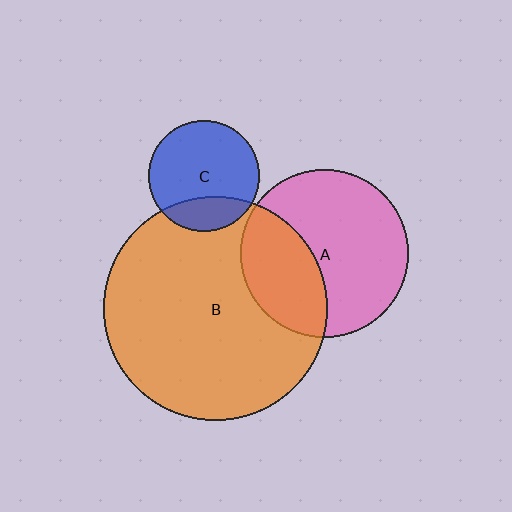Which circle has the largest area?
Circle B (orange).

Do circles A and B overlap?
Yes.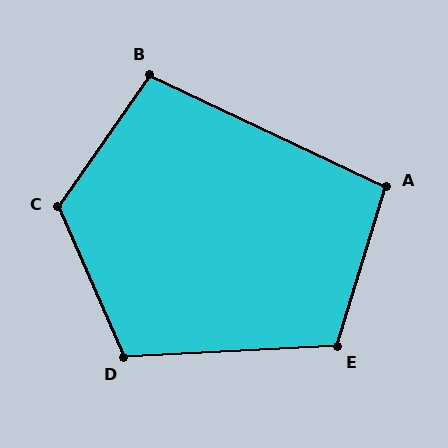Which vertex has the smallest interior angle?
A, at approximately 98 degrees.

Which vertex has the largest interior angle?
C, at approximately 122 degrees.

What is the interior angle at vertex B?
Approximately 99 degrees (obtuse).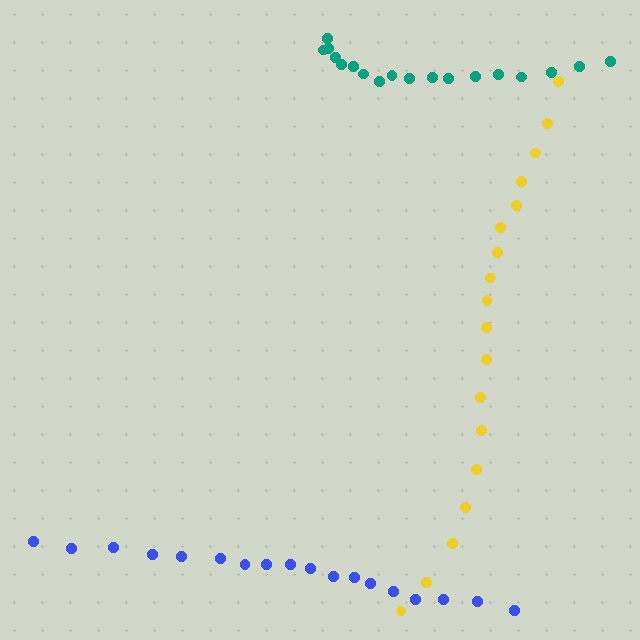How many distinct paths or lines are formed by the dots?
There are 3 distinct paths.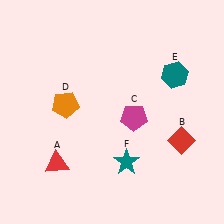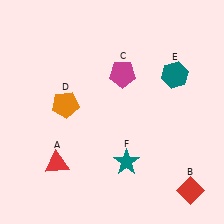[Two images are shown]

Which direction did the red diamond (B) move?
The red diamond (B) moved down.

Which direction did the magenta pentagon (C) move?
The magenta pentagon (C) moved up.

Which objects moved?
The objects that moved are: the red diamond (B), the magenta pentagon (C).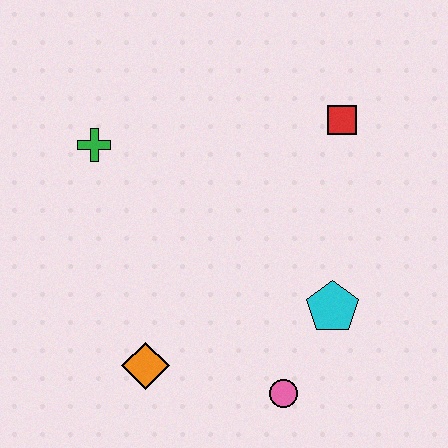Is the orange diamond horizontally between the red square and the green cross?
Yes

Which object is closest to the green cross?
The orange diamond is closest to the green cross.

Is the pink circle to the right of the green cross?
Yes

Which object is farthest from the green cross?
The pink circle is farthest from the green cross.